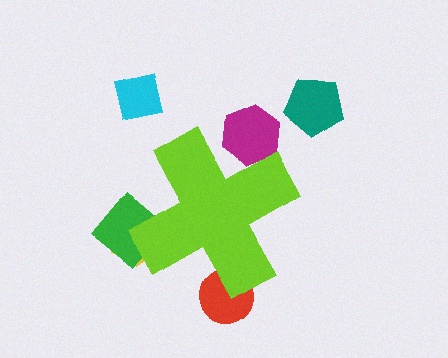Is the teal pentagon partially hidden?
No, the teal pentagon is fully visible.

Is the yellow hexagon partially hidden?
Yes, the yellow hexagon is partially hidden behind the lime cross.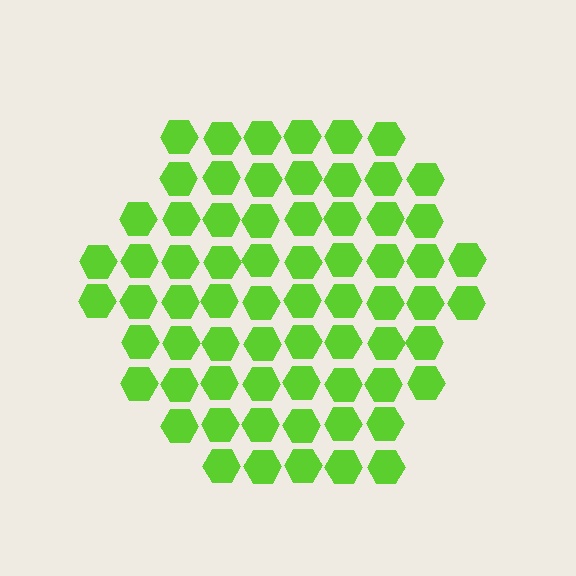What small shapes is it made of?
It is made of small hexagons.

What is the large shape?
The large shape is a hexagon.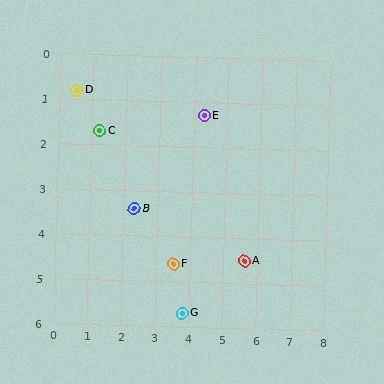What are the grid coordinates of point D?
Point D is at approximately (0.5, 0.8).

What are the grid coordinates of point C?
Point C is at approximately (1.2, 1.7).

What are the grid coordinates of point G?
Point G is at approximately (3.8, 5.7).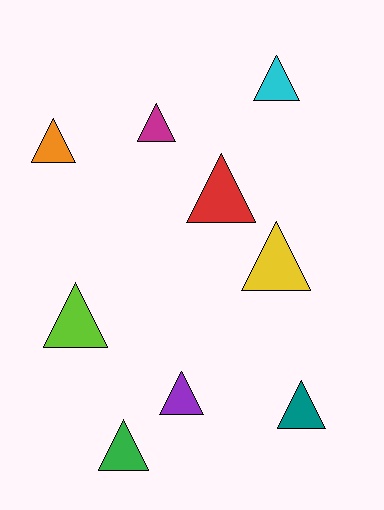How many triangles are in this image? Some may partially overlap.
There are 9 triangles.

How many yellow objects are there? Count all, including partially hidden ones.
There is 1 yellow object.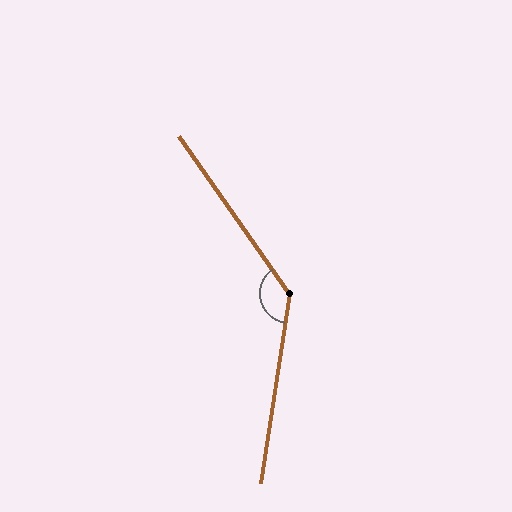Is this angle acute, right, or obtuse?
It is obtuse.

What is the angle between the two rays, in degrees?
Approximately 137 degrees.